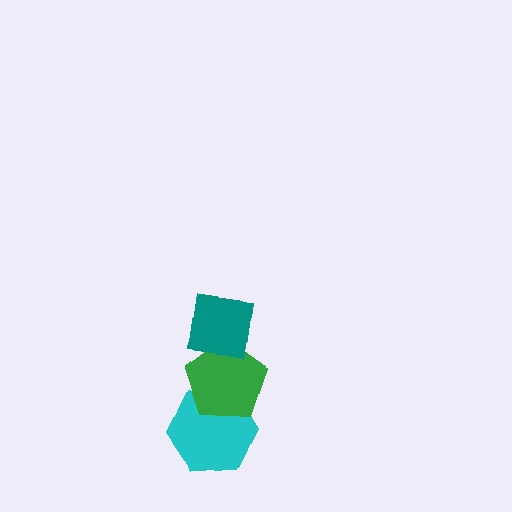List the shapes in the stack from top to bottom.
From top to bottom: the teal square, the green pentagon, the cyan hexagon.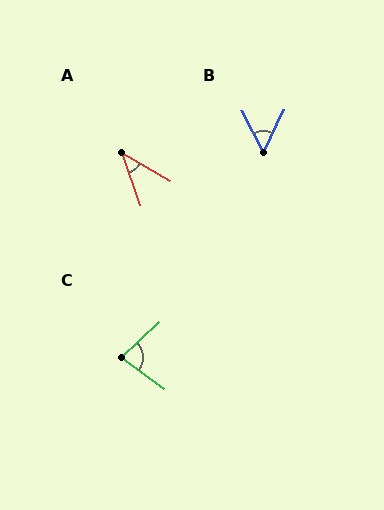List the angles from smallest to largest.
A (40°), B (53°), C (79°).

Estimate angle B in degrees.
Approximately 53 degrees.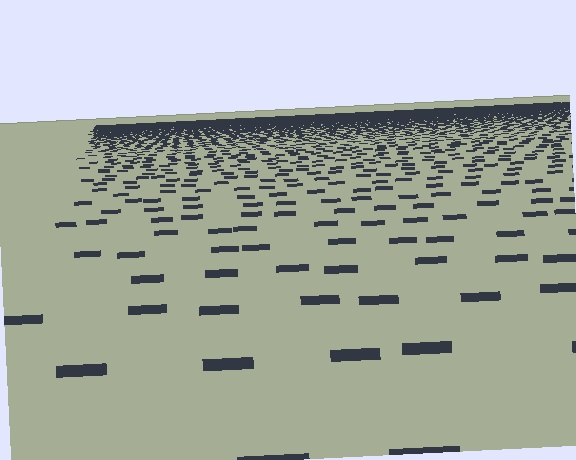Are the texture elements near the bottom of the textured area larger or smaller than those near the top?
Larger. Near the bottom, elements are closer to the viewer and appear at a bigger on-screen size.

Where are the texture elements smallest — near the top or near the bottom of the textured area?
Near the top.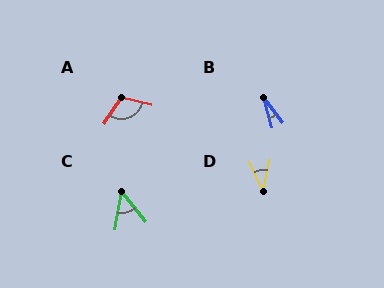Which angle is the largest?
A, at approximately 109 degrees.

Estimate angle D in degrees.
Approximately 36 degrees.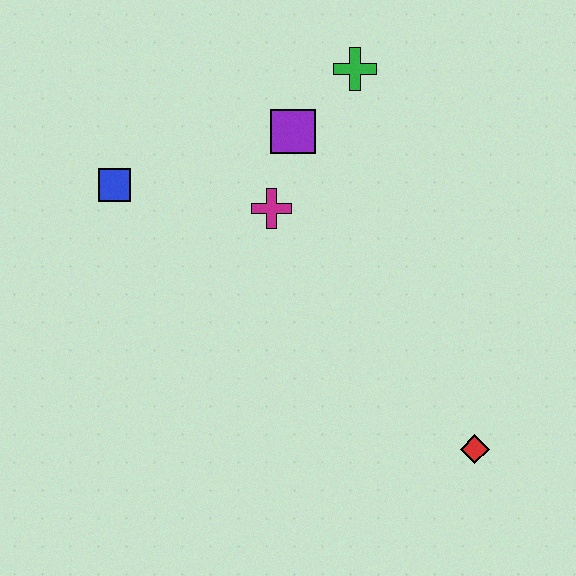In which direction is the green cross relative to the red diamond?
The green cross is above the red diamond.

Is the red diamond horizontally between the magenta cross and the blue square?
No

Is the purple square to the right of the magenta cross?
Yes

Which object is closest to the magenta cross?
The purple square is closest to the magenta cross.